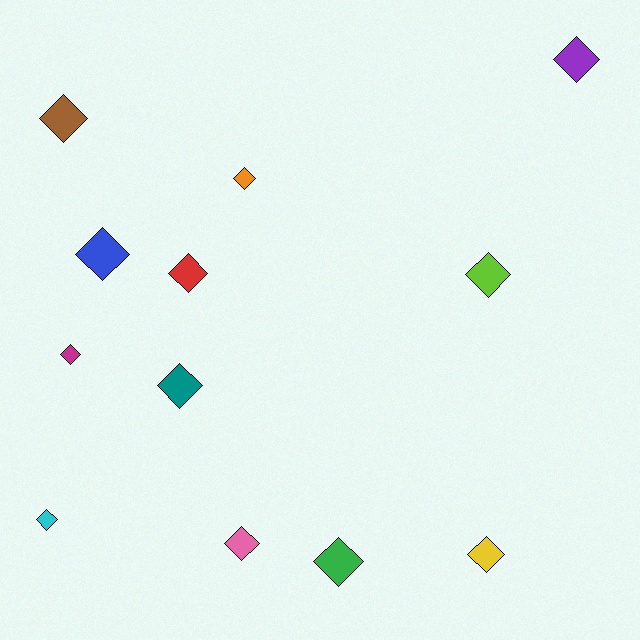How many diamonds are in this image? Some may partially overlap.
There are 12 diamonds.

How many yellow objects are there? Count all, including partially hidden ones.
There is 1 yellow object.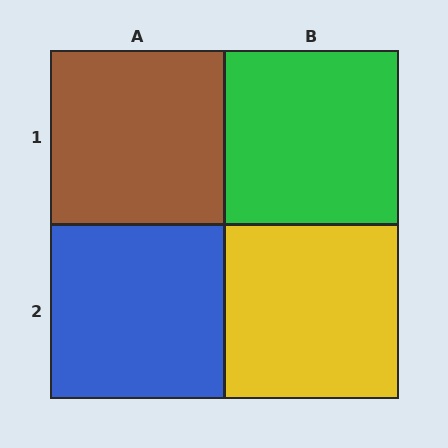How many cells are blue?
1 cell is blue.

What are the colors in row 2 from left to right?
Blue, yellow.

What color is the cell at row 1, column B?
Green.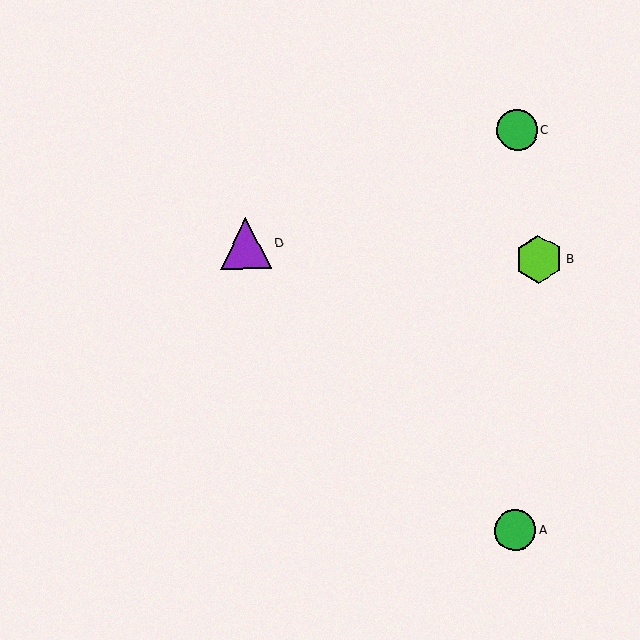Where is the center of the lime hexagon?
The center of the lime hexagon is at (539, 259).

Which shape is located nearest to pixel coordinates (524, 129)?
The green circle (labeled C) at (517, 130) is nearest to that location.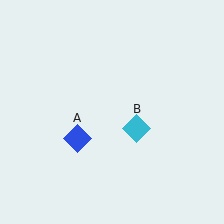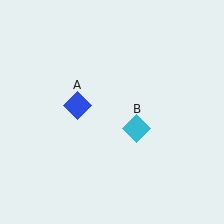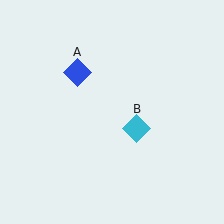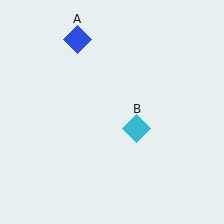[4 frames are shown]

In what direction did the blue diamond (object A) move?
The blue diamond (object A) moved up.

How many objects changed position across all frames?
1 object changed position: blue diamond (object A).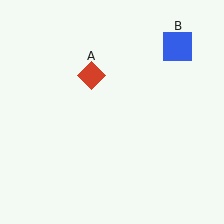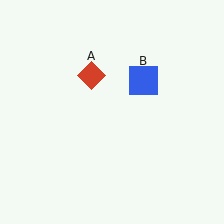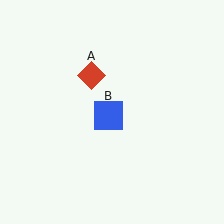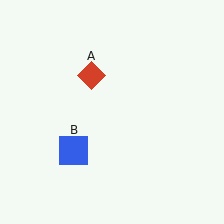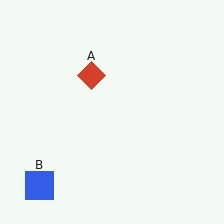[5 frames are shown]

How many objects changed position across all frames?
1 object changed position: blue square (object B).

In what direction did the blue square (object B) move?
The blue square (object B) moved down and to the left.